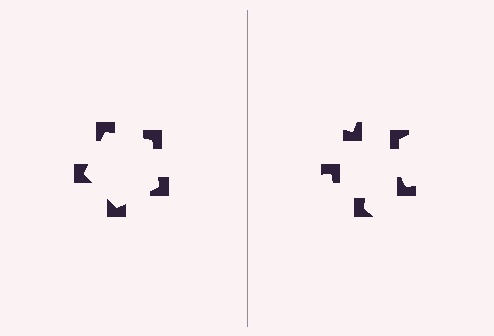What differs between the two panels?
The notched squares are positioned identically on both sides; only the wedge orientations differ. On the left they align to a pentagon; on the right they are misaligned.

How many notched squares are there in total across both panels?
10 — 5 on each side.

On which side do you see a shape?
An illusory pentagon appears on the left side. On the right side the wedge cuts are rotated, so no coherent shape forms.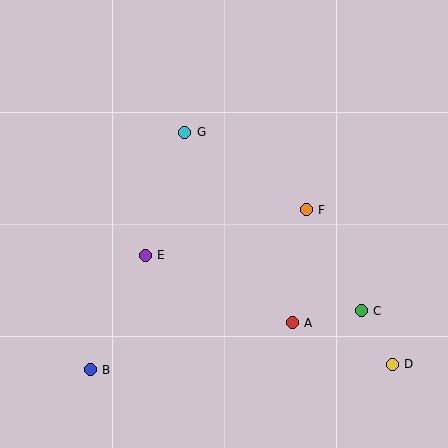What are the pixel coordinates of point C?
Point C is at (361, 311).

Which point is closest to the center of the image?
Point F at (306, 210) is closest to the center.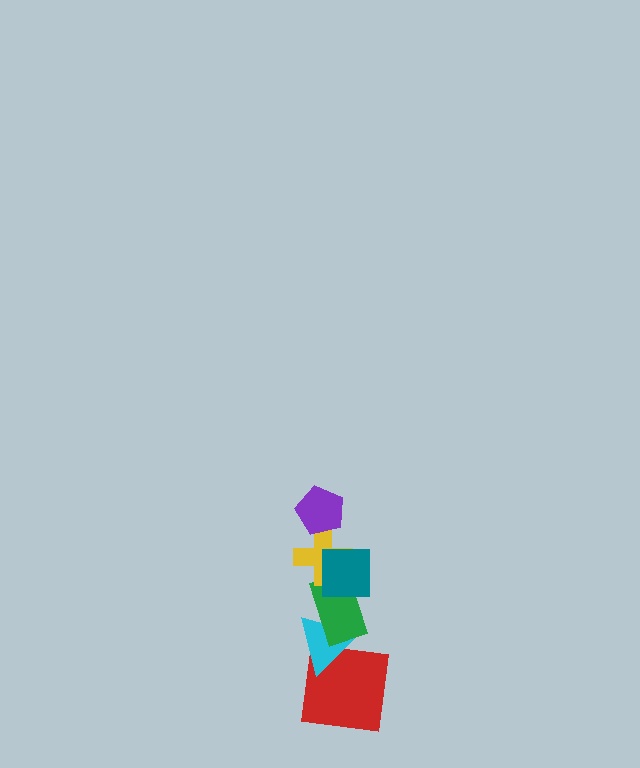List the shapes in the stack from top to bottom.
From top to bottom: the purple pentagon, the teal square, the yellow cross, the green rectangle, the cyan triangle, the red square.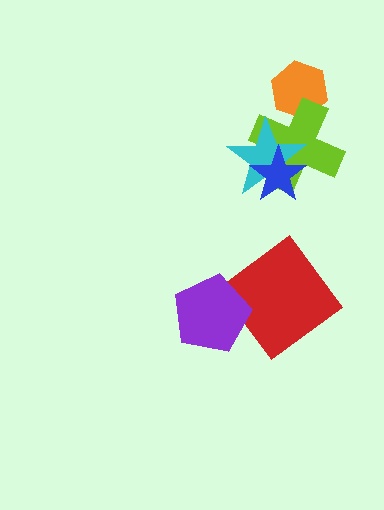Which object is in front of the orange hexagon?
The lime cross is in front of the orange hexagon.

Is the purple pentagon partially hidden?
No, no other shape covers it.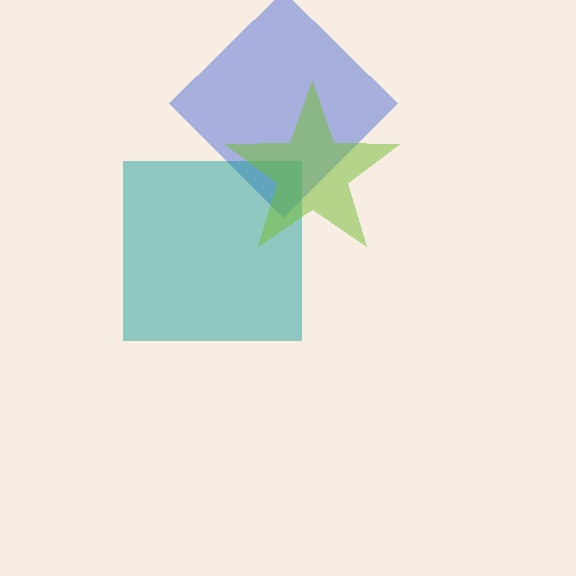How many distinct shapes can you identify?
There are 3 distinct shapes: a blue diamond, a teal square, a lime star.